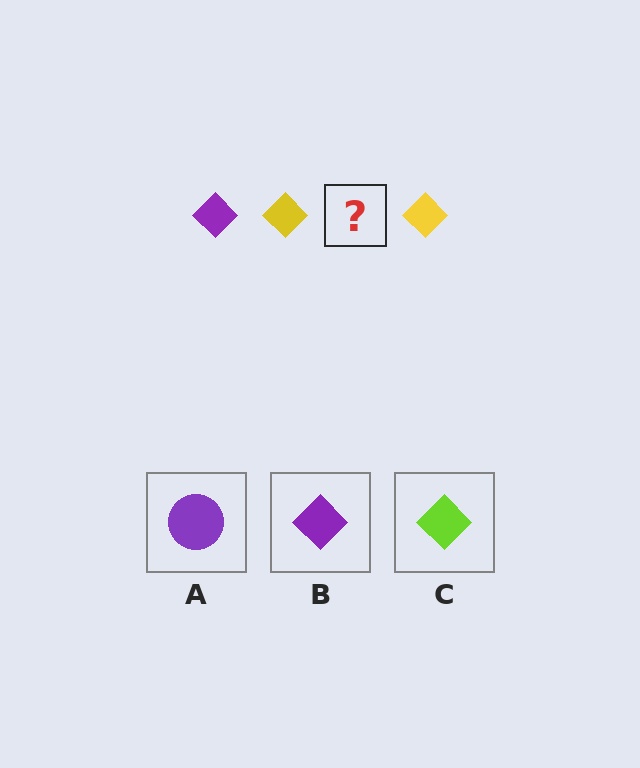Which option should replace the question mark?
Option B.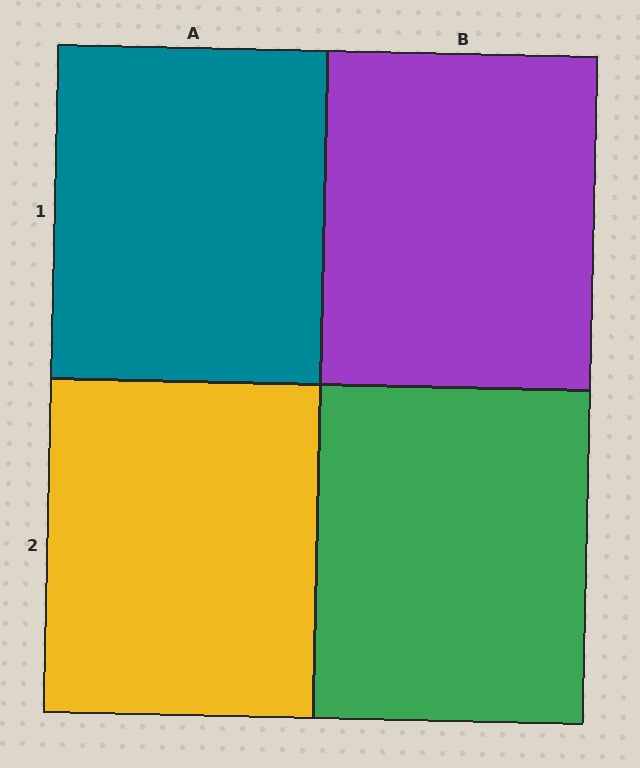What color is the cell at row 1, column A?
Teal.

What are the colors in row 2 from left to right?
Yellow, green.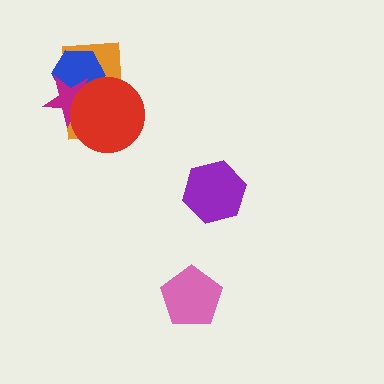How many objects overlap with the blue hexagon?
3 objects overlap with the blue hexagon.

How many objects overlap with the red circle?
3 objects overlap with the red circle.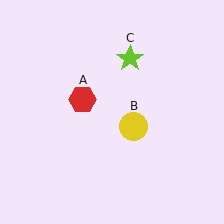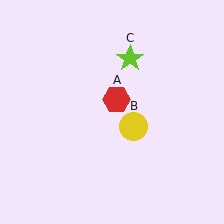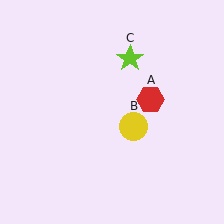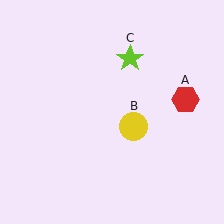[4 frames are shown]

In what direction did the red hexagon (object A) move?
The red hexagon (object A) moved right.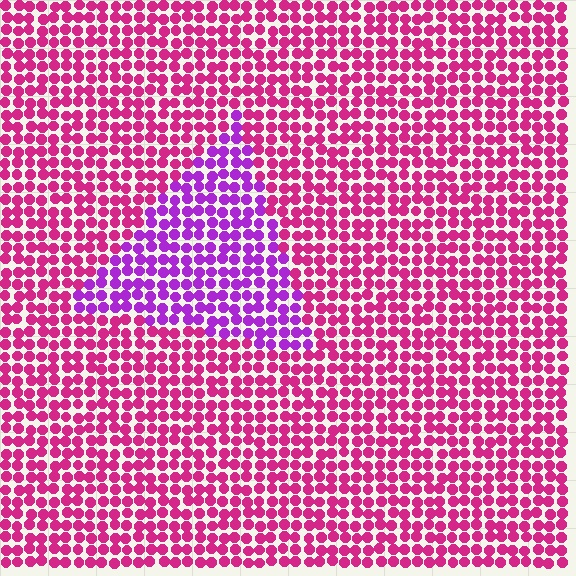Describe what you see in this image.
The image is filled with small magenta elements in a uniform arrangement. A triangle-shaped region is visible where the elements are tinted to a slightly different hue, forming a subtle color boundary.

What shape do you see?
I see a triangle.